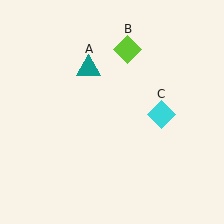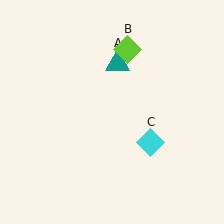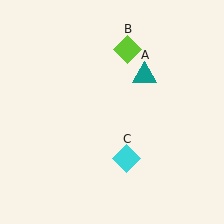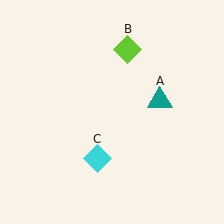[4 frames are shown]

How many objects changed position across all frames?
2 objects changed position: teal triangle (object A), cyan diamond (object C).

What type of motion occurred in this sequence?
The teal triangle (object A), cyan diamond (object C) rotated clockwise around the center of the scene.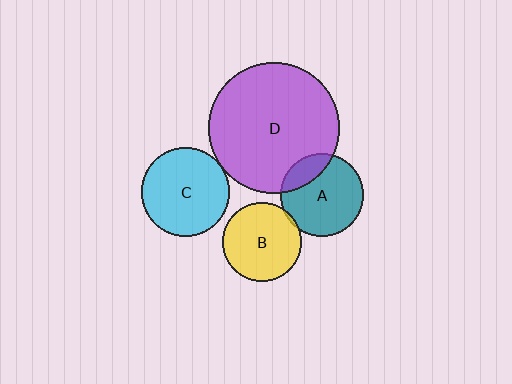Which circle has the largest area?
Circle D (purple).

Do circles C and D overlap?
Yes.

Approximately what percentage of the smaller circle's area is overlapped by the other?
Approximately 5%.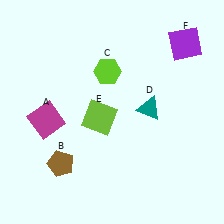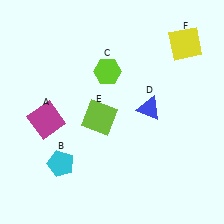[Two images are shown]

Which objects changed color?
B changed from brown to cyan. D changed from teal to blue. F changed from purple to yellow.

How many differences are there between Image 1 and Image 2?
There are 3 differences between the two images.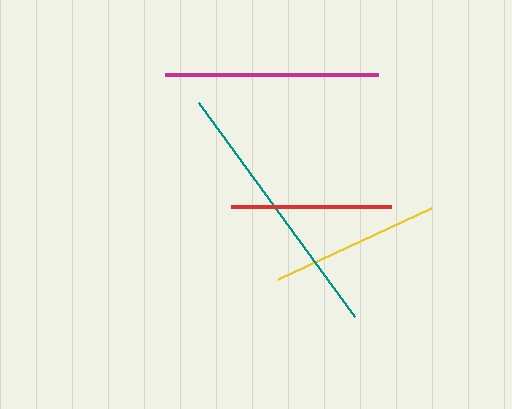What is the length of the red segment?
The red segment is approximately 160 pixels long.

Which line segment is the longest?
The teal line is the longest at approximately 264 pixels.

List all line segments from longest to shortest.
From longest to shortest: teal, magenta, yellow, red.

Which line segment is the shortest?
The red line is the shortest at approximately 160 pixels.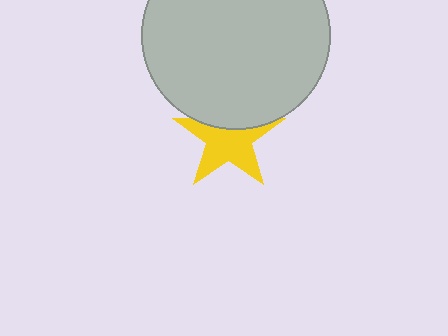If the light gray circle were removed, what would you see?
You would see the complete yellow star.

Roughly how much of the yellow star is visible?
Most of it is visible (roughly 68%).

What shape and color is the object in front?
The object in front is a light gray circle.